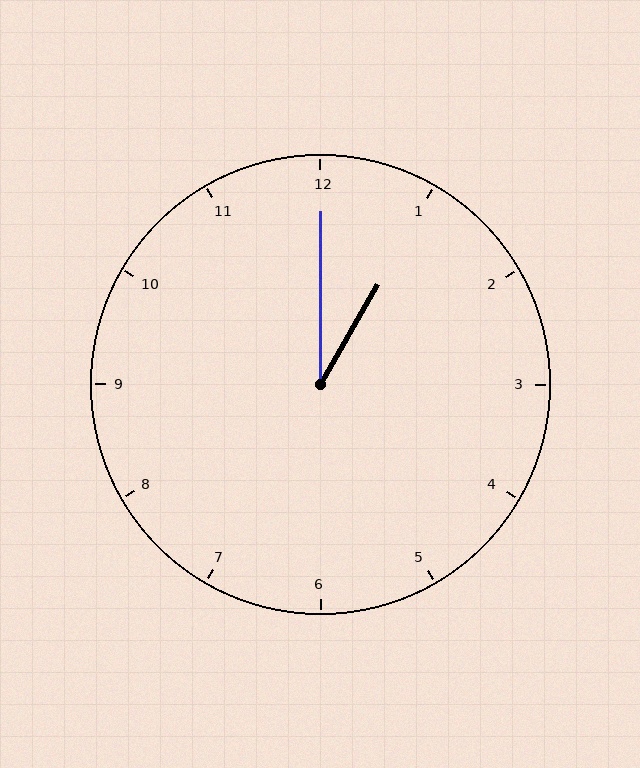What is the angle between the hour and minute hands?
Approximately 30 degrees.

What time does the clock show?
1:00.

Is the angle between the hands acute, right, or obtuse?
It is acute.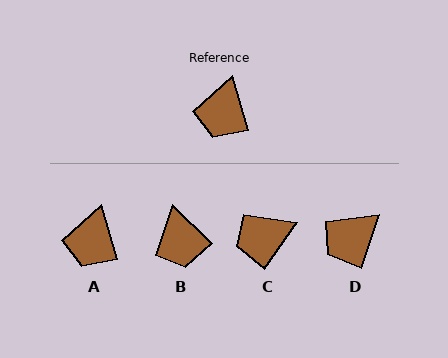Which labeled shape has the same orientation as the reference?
A.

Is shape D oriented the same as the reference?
No, it is off by about 34 degrees.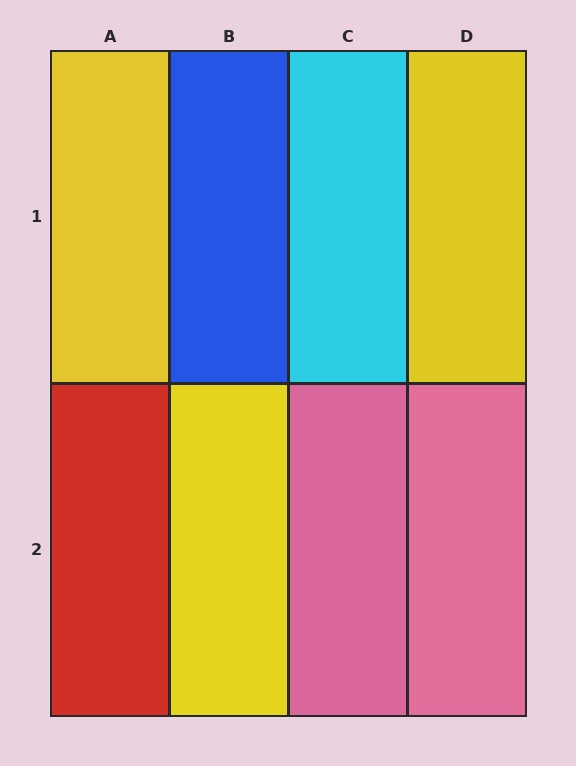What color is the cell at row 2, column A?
Red.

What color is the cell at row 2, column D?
Pink.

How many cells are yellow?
3 cells are yellow.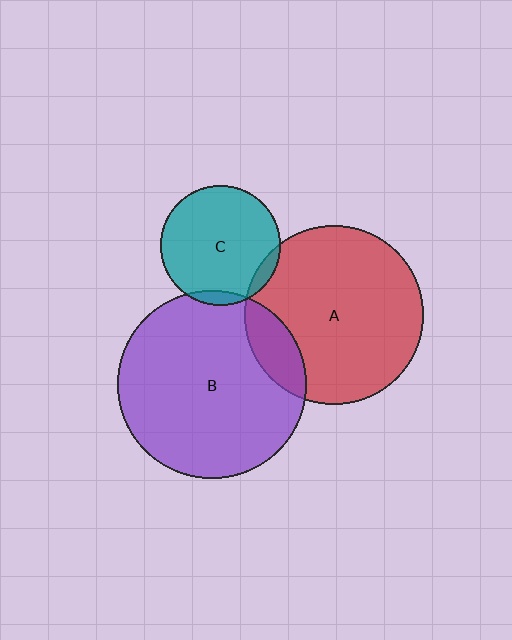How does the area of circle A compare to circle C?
Approximately 2.2 times.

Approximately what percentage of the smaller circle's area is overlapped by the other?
Approximately 5%.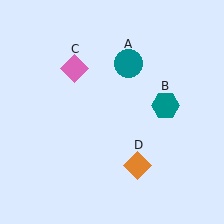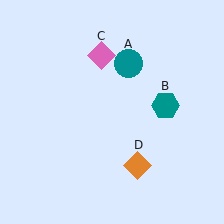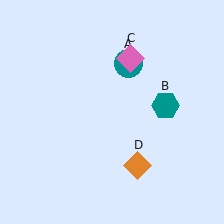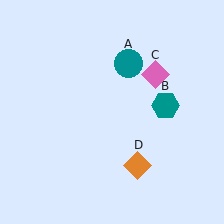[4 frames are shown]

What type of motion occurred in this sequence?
The pink diamond (object C) rotated clockwise around the center of the scene.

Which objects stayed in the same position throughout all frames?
Teal circle (object A) and teal hexagon (object B) and orange diamond (object D) remained stationary.